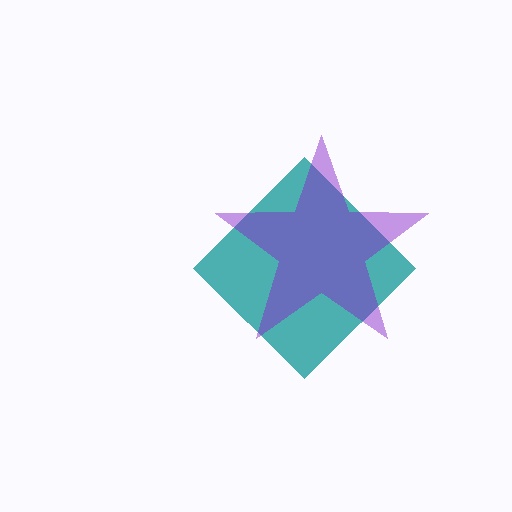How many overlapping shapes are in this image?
There are 2 overlapping shapes in the image.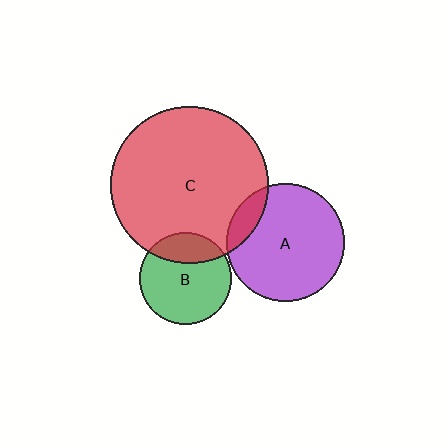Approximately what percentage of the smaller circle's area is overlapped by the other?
Approximately 25%.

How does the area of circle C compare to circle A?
Approximately 1.8 times.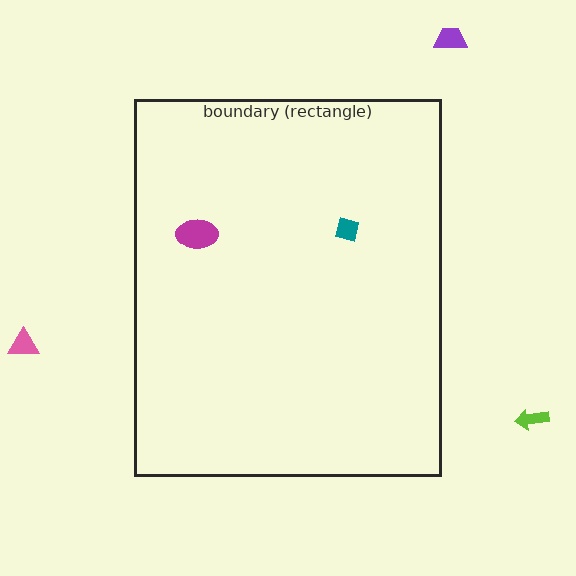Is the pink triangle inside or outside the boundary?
Outside.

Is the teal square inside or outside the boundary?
Inside.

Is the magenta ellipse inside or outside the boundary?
Inside.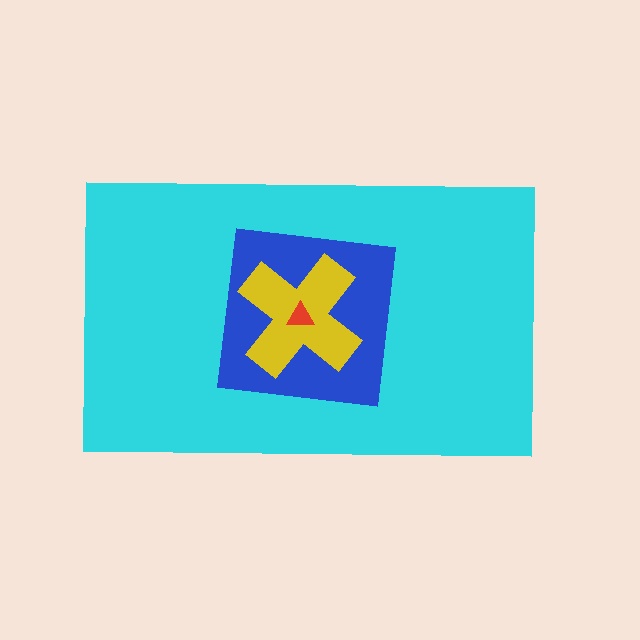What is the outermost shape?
The cyan rectangle.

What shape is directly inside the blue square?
The yellow cross.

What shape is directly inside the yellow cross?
The red triangle.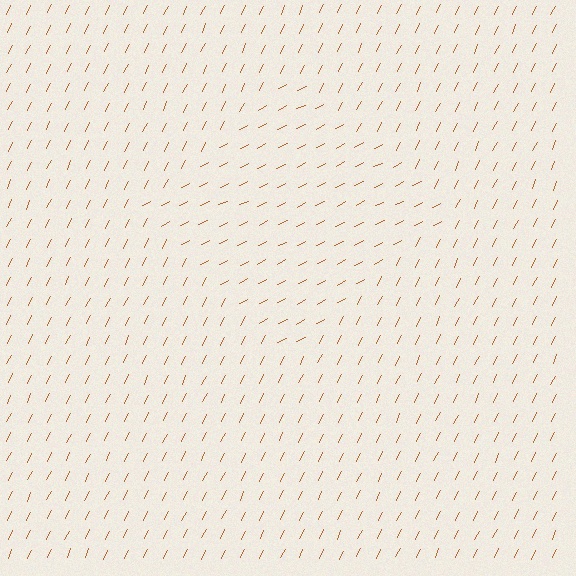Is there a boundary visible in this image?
Yes, there is a texture boundary formed by a change in line orientation.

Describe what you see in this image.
The image is filled with small brown line segments. A diamond region in the image has lines oriented differently from the surrounding lines, creating a visible texture boundary.